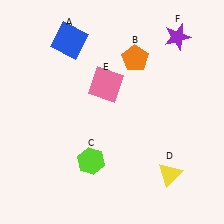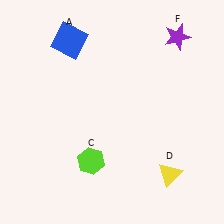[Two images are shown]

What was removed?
The pink square (E), the orange pentagon (B) were removed in Image 2.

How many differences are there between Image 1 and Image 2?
There are 2 differences between the two images.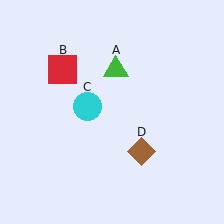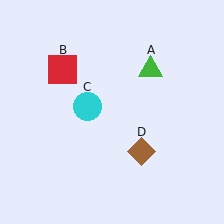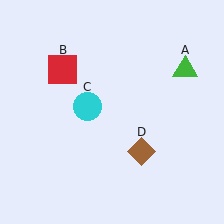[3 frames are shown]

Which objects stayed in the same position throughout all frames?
Red square (object B) and cyan circle (object C) and brown diamond (object D) remained stationary.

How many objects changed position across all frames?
1 object changed position: green triangle (object A).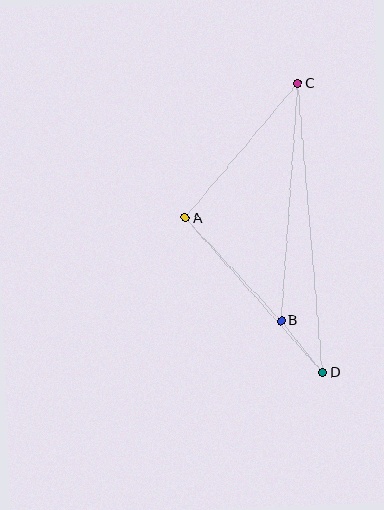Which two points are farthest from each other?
Points C and D are farthest from each other.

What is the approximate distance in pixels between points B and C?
The distance between B and C is approximately 238 pixels.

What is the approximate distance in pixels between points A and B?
The distance between A and B is approximately 140 pixels.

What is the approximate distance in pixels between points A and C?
The distance between A and C is approximately 176 pixels.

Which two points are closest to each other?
Points B and D are closest to each other.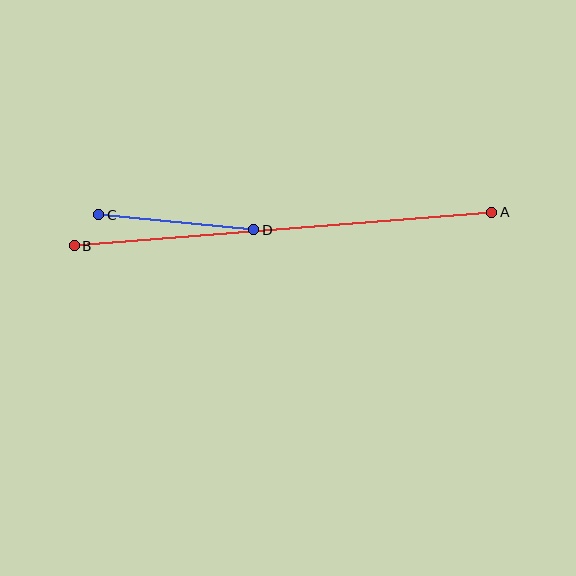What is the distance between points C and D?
The distance is approximately 156 pixels.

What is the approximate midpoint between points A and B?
The midpoint is at approximately (283, 229) pixels.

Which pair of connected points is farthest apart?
Points A and B are farthest apart.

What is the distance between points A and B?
The distance is approximately 419 pixels.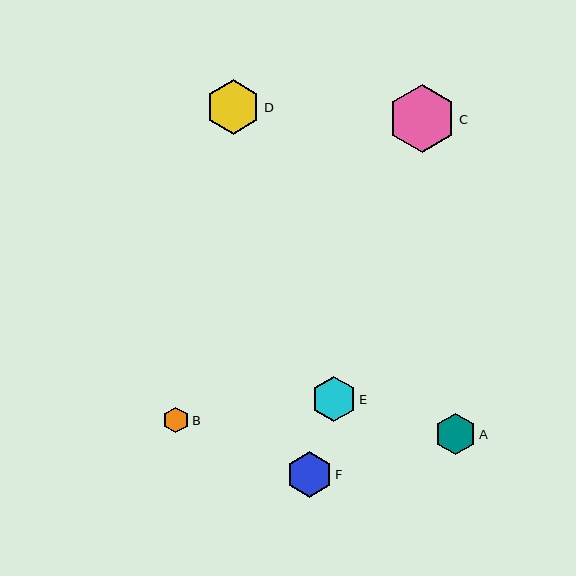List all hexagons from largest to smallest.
From largest to smallest: C, D, F, E, A, B.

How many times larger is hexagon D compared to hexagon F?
Hexagon D is approximately 1.2 times the size of hexagon F.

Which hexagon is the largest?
Hexagon C is the largest with a size of approximately 68 pixels.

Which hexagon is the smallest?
Hexagon B is the smallest with a size of approximately 26 pixels.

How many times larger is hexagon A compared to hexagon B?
Hexagon A is approximately 1.6 times the size of hexagon B.